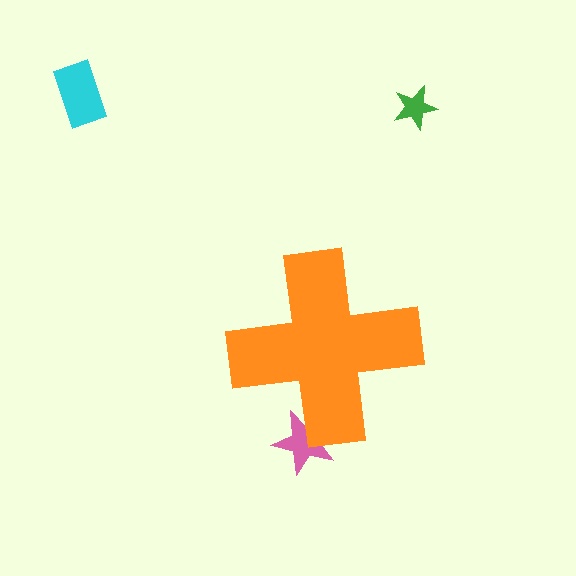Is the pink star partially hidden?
Yes, the pink star is partially hidden behind the orange cross.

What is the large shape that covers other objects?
An orange cross.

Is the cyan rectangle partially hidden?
No, the cyan rectangle is fully visible.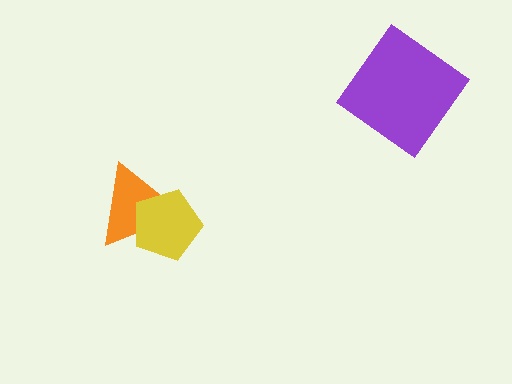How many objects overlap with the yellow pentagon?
1 object overlaps with the yellow pentagon.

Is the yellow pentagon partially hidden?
No, no other shape covers it.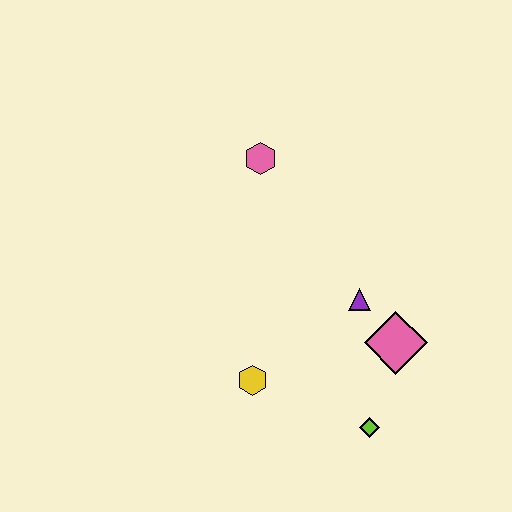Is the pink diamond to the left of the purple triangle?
No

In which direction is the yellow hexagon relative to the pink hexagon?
The yellow hexagon is below the pink hexagon.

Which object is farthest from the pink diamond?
The pink hexagon is farthest from the pink diamond.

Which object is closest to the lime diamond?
The pink diamond is closest to the lime diamond.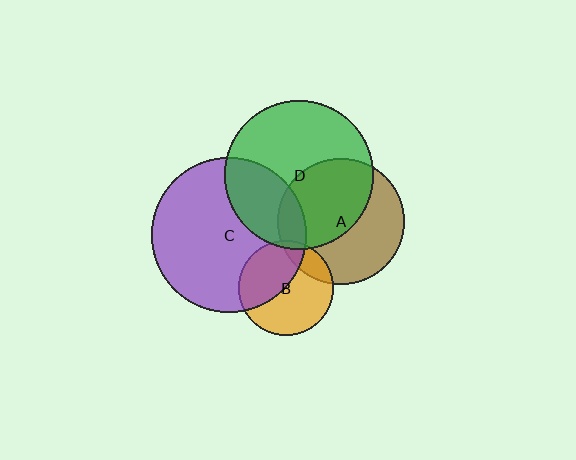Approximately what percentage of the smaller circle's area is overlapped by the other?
Approximately 5%.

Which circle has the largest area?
Circle C (purple).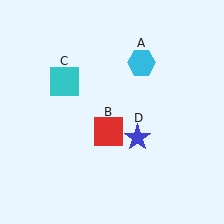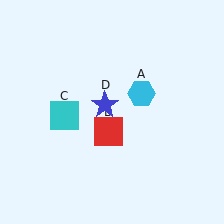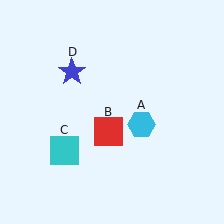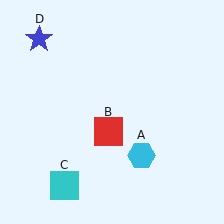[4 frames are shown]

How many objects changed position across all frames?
3 objects changed position: cyan hexagon (object A), cyan square (object C), blue star (object D).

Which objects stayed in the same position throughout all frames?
Red square (object B) remained stationary.